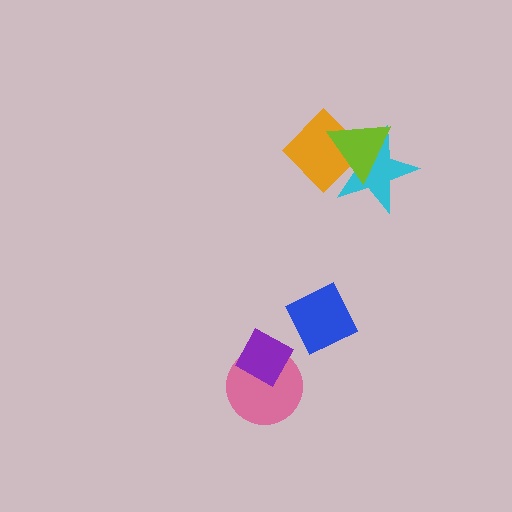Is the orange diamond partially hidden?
Yes, it is partially covered by another shape.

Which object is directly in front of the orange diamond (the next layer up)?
The cyan star is directly in front of the orange diamond.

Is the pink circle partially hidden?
Yes, it is partially covered by another shape.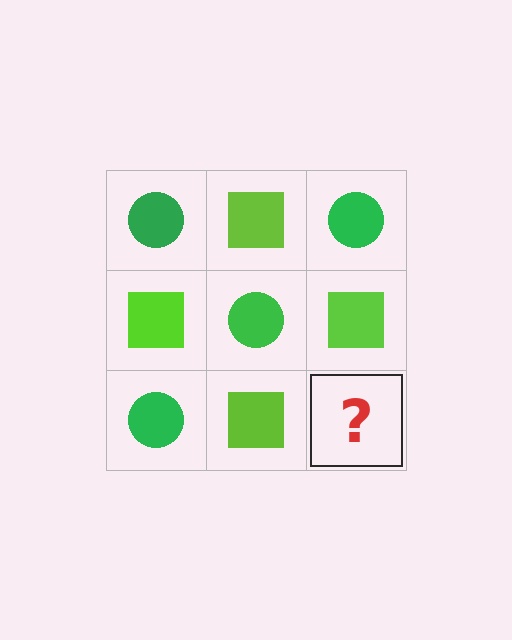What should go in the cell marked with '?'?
The missing cell should contain a green circle.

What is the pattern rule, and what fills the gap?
The rule is that it alternates green circle and lime square in a checkerboard pattern. The gap should be filled with a green circle.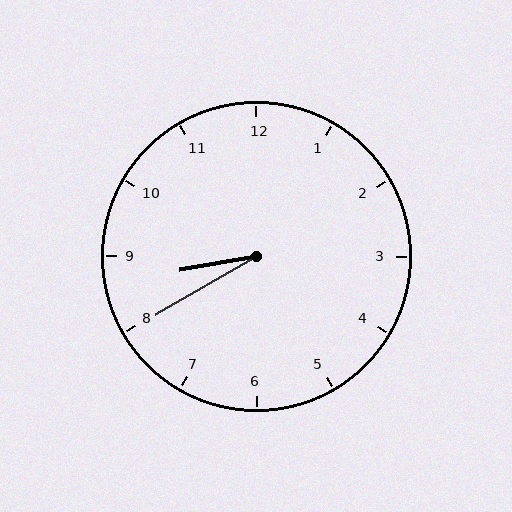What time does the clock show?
8:40.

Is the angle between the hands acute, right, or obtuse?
It is acute.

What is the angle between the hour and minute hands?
Approximately 20 degrees.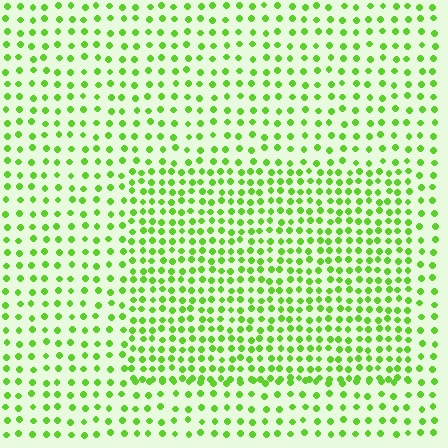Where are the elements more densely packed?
The elements are more densely packed inside the rectangle boundary.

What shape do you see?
I see a rectangle.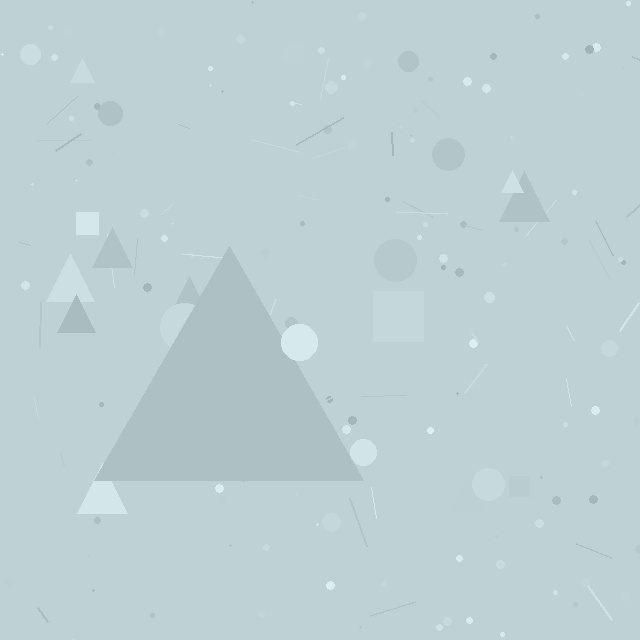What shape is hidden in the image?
A triangle is hidden in the image.